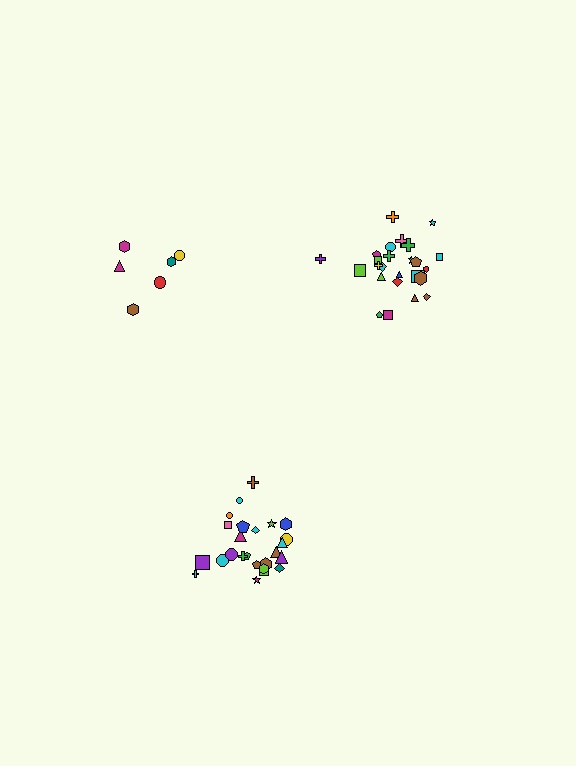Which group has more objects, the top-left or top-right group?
The top-right group.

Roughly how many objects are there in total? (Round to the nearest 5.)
Roughly 55 objects in total.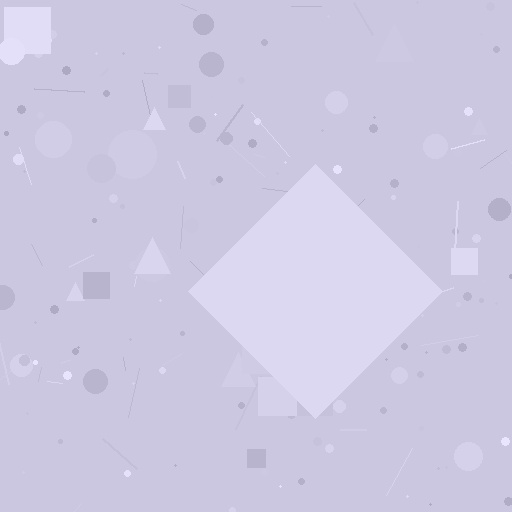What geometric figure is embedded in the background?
A diamond is embedded in the background.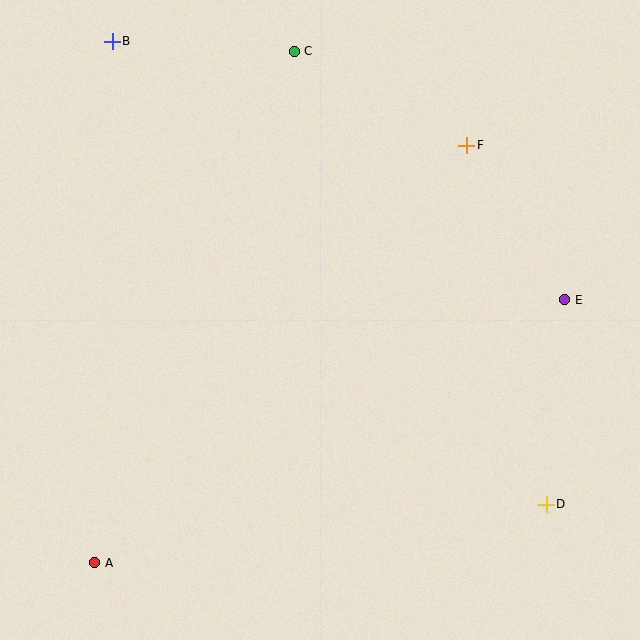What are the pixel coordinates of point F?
Point F is at (467, 145).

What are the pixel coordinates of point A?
Point A is at (95, 563).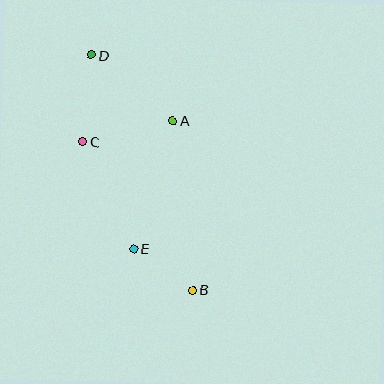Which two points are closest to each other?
Points B and E are closest to each other.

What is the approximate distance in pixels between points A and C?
The distance between A and C is approximately 92 pixels.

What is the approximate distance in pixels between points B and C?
The distance between B and C is approximately 185 pixels.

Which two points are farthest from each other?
Points B and D are farthest from each other.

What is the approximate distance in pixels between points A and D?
The distance between A and D is approximately 104 pixels.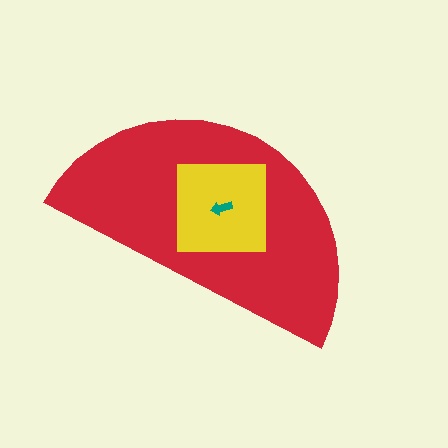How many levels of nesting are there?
3.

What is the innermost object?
The teal arrow.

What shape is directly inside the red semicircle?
The yellow square.